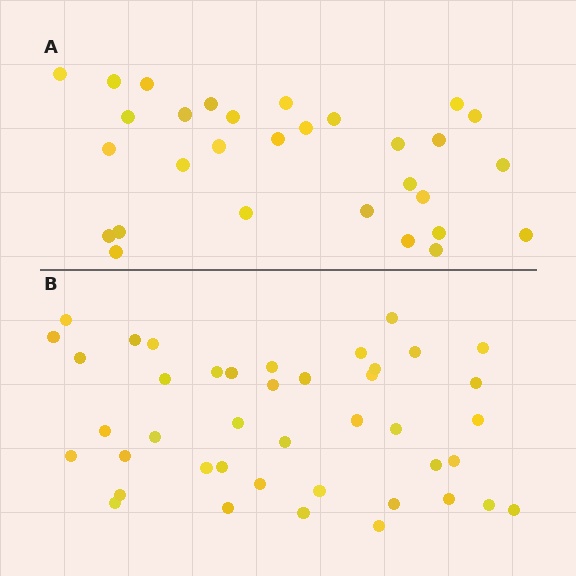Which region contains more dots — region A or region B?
Region B (the bottom region) has more dots.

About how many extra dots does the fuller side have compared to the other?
Region B has roughly 12 or so more dots than region A.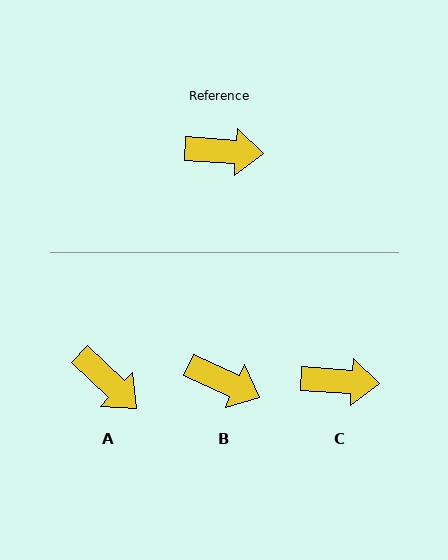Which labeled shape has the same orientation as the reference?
C.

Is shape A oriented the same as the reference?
No, it is off by about 39 degrees.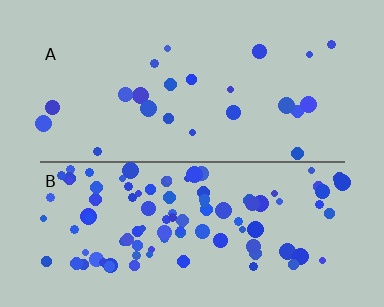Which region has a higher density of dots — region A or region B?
B (the bottom).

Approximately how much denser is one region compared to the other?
Approximately 4.5× — region B over region A.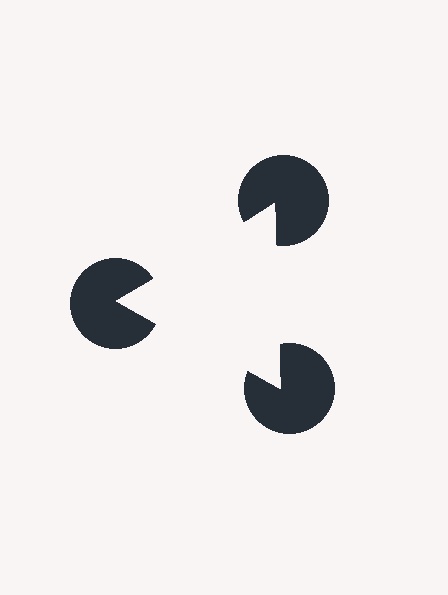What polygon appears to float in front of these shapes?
An illusory triangle — its edges are inferred from the aligned wedge cuts in the pac-man discs, not physically drawn.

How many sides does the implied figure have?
3 sides.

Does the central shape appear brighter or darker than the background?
It typically appears slightly brighter than the background, even though no actual brightness change is drawn.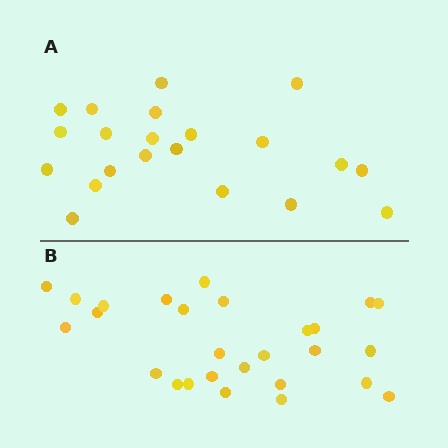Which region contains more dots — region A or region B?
Region B (the bottom region) has more dots.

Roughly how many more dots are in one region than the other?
Region B has about 6 more dots than region A.